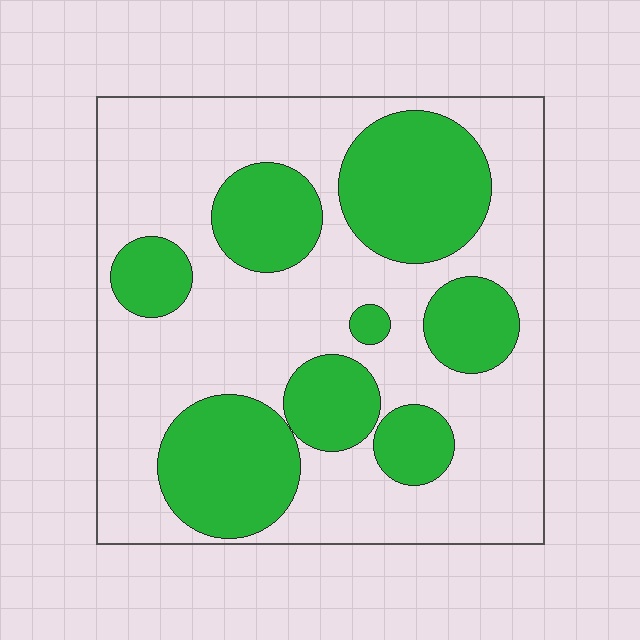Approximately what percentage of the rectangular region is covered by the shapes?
Approximately 35%.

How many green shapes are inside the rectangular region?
8.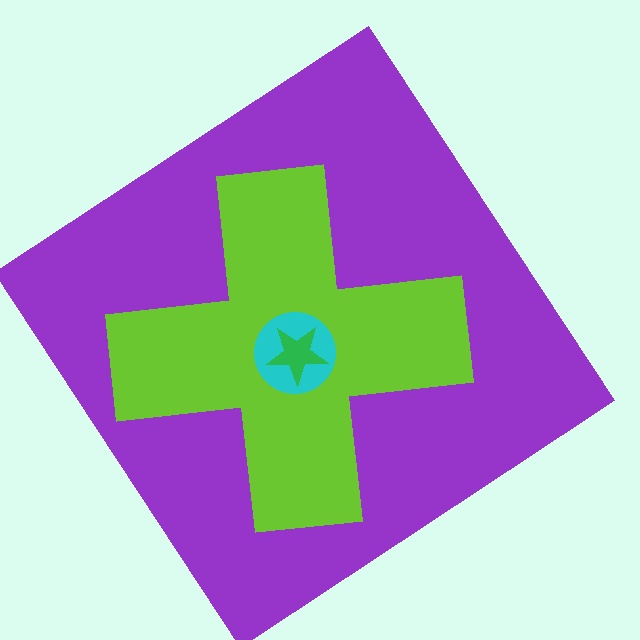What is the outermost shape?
The purple diamond.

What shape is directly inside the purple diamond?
The lime cross.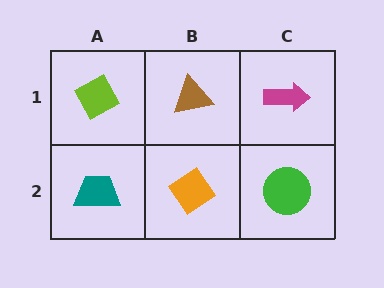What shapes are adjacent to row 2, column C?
A magenta arrow (row 1, column C), an orange diamond (row 2, column B).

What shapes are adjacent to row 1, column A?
A teal trapezoid (row 2, column A), a brown triangle (row 1, column B).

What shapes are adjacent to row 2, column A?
A lime diamond (row 1, column A), an orange diamond (row 2, column B).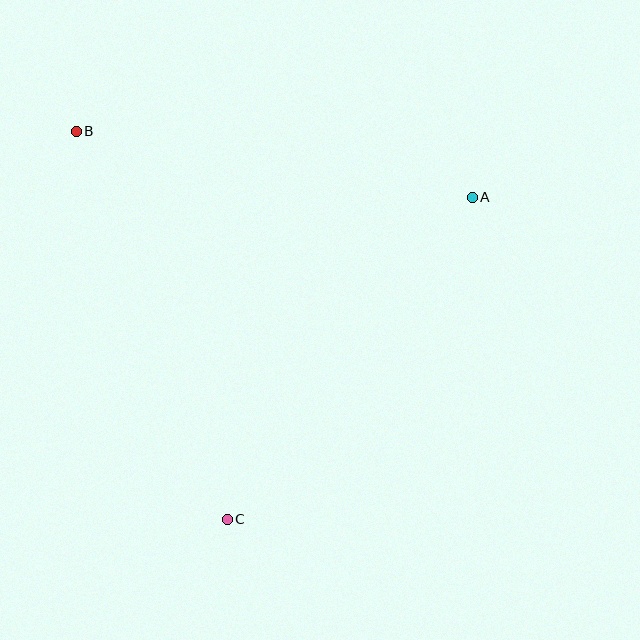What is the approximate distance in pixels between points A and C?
The distance between A and C is approximately 405 pixels.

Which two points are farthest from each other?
Points B and C are farthest from each other.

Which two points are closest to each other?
Points A and B are closest to each other.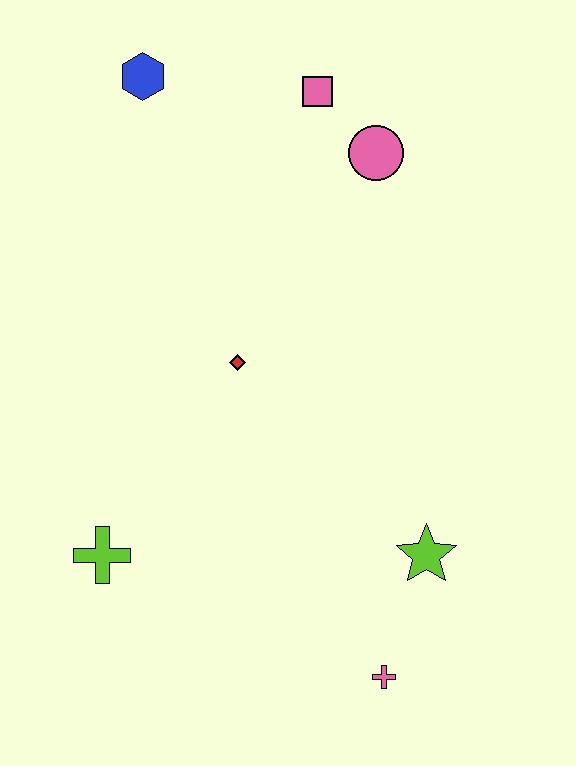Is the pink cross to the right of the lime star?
No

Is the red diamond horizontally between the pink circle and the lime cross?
Yes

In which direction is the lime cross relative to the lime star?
The lime cross is to the left of the lime star.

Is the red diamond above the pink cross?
Yes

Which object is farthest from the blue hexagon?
The pink cross is farthest from the blue hexagon.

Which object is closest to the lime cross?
The red diamond is closest to the lime cross.